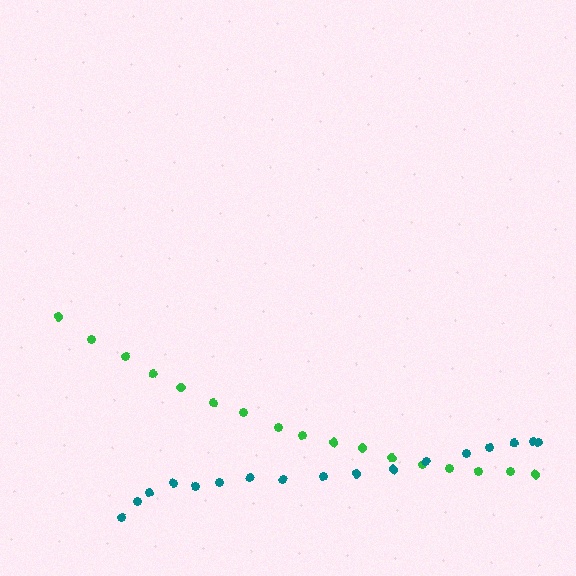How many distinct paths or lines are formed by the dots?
There are 2 distinct paths.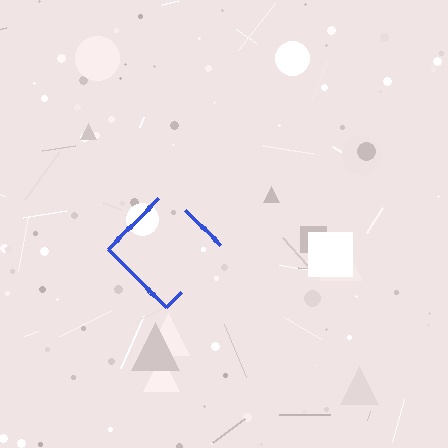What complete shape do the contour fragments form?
The contour fragments form a diamond.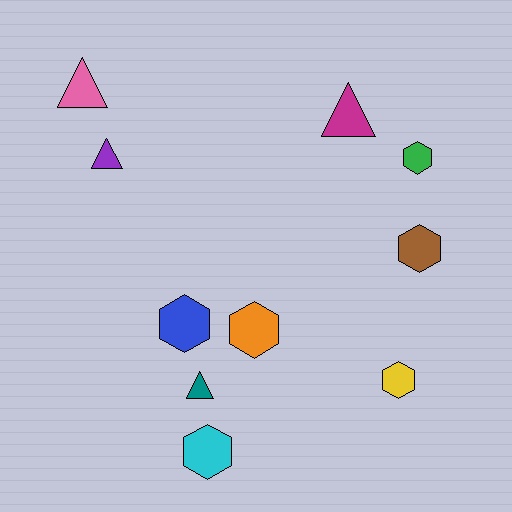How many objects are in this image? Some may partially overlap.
There are 10 objects.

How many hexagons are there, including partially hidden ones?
There are 6 hexagons.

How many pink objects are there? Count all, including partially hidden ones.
There is 1 pink object.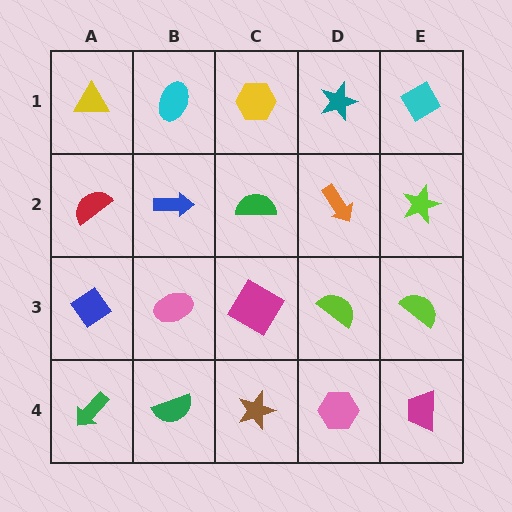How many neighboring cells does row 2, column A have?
3.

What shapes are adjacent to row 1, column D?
An orange arrow (row 2, column D), a yellow hexagon (row 1, column C), a cyan diamond (row 1, column E).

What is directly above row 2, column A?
A yellow triangle.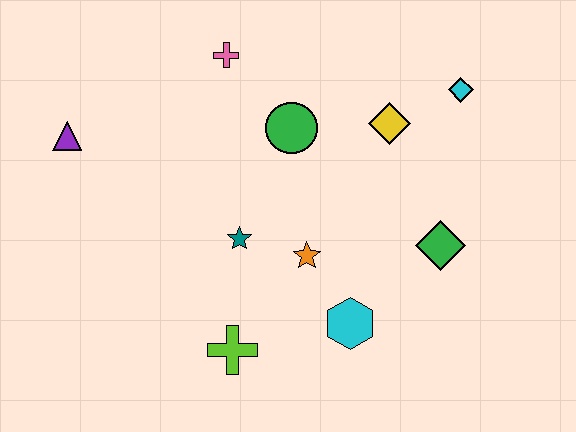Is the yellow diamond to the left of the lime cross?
No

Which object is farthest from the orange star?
The purple triangle is farthest from the orange star.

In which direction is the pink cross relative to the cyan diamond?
The pink cross is to the left of the cyan diamond.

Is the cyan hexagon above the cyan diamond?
No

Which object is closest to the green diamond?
The cyan hexagon is closest to the green diamond.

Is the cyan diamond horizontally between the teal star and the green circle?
No